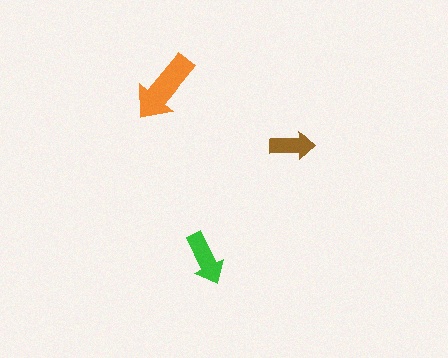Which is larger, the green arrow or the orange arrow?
The orange one.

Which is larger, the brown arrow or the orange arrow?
The orange one.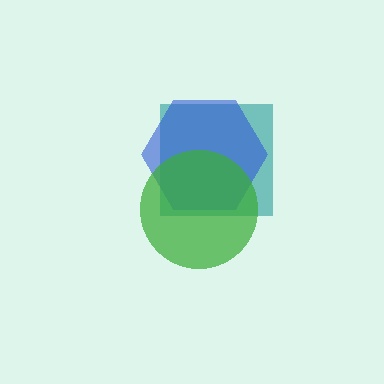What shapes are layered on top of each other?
The layered shapes are: a teal square, a blue hexagon, a green circle.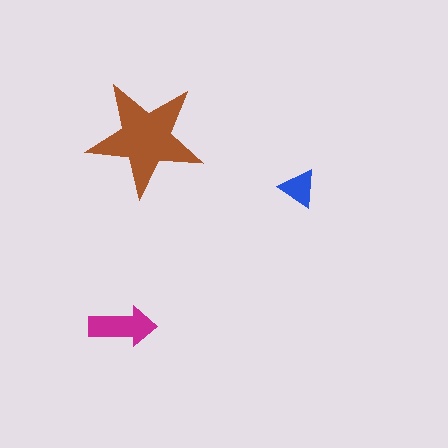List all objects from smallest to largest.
The blue triangle, the magenta arrow, the brown star.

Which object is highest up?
The brown star is topmost.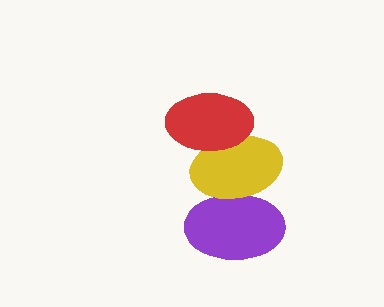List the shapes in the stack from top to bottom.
From top to bottom: the red ellipse, the yellow ellipse, the purple ellipse.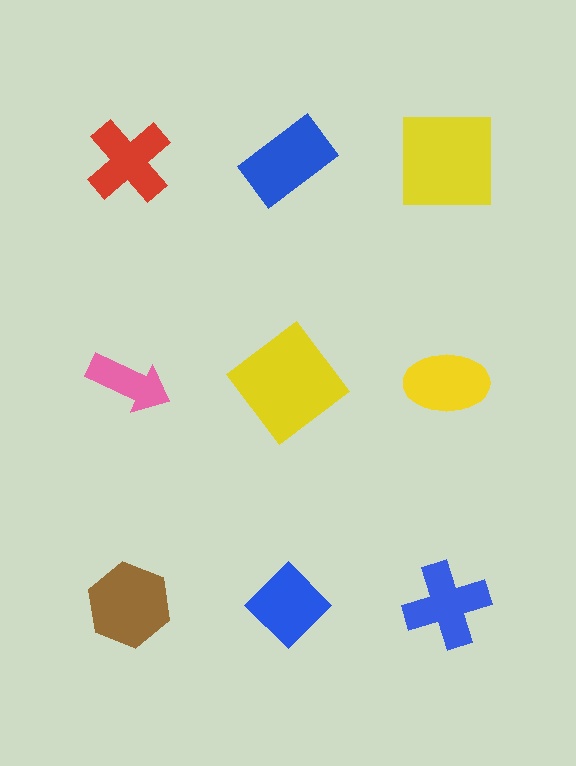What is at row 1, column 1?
A red cross.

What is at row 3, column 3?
A blue cross.